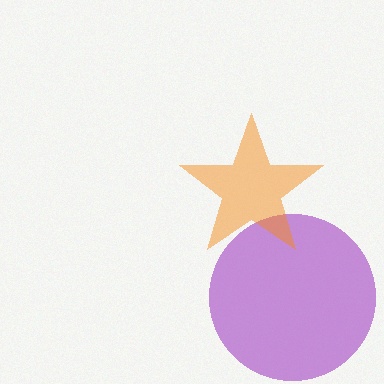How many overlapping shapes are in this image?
There are 2 overlapping shapes in the image.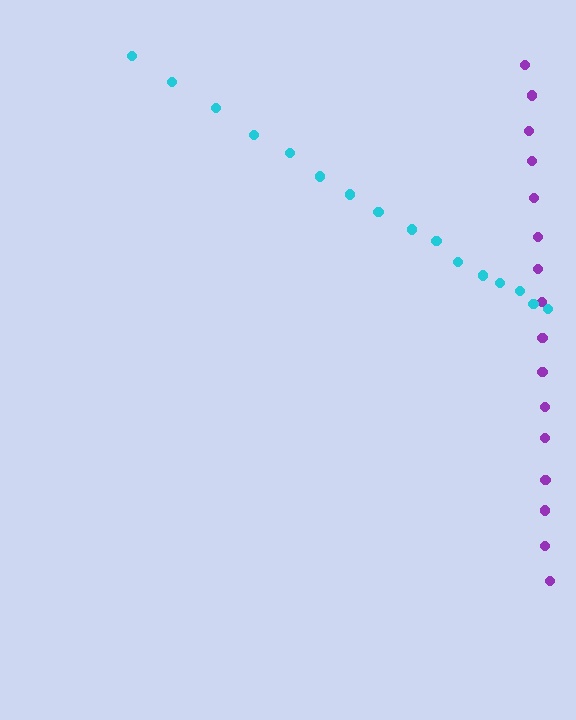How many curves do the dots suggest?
There are 2 distinct paths.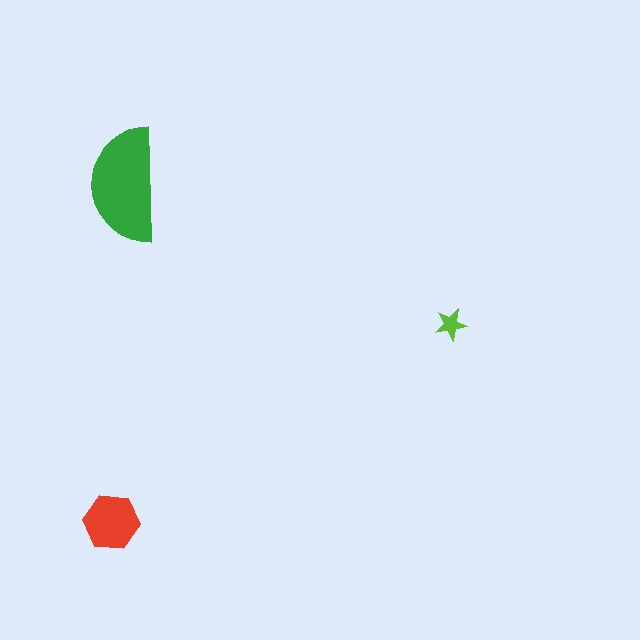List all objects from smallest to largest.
The lime star, the red hexagon, the green semicircle.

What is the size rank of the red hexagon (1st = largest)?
2nd.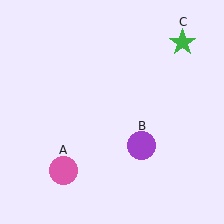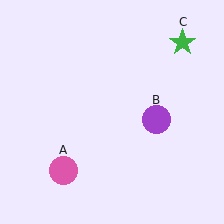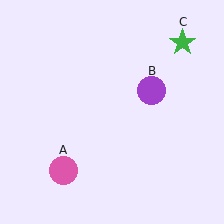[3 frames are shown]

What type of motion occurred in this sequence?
The purple circle (object B) rotated counterclockwise around the center of the scene.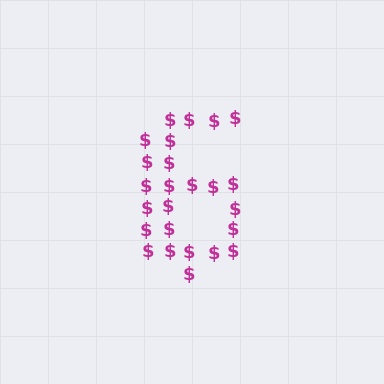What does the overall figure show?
The overall figure shows the digit 6.